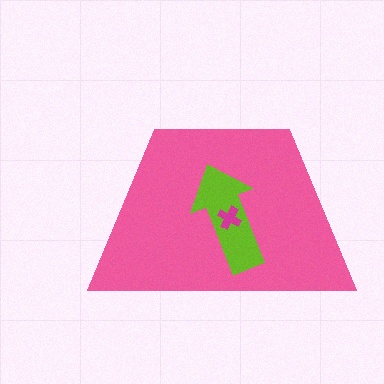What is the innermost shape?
The magenta cross.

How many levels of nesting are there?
3.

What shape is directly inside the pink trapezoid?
The lime arrow.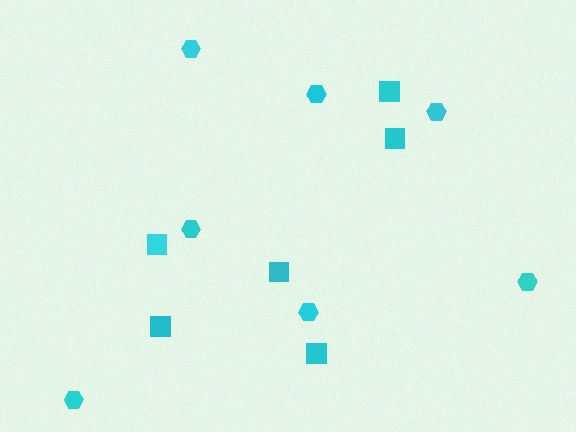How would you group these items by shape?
There are 2 groups: one group of squares (6) and one group of hexagons (7).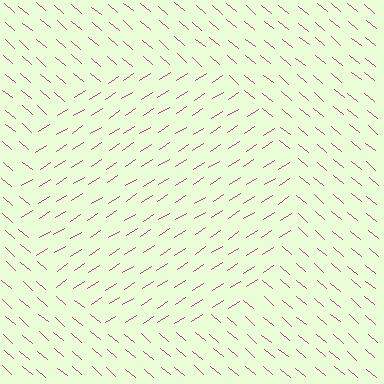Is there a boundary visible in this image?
Yes, there is a texture boundary formed by a change in line orientation.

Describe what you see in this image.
The image is filled with small magenta line segments. A circle region in the image has lines oriented differently from the surrounding lines, creating a visible texture boundary.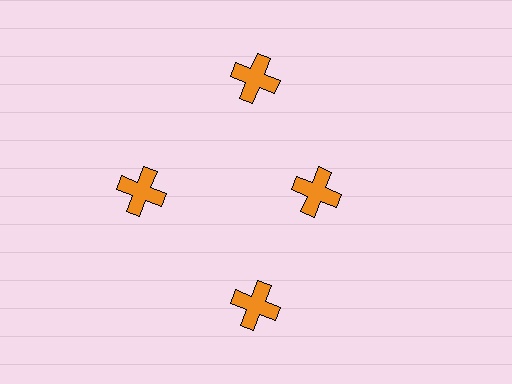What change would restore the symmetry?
The symmetry would be restored by moving it outward, back onto the ring so that all 4 crosses sit at equal angles and equal distance from the center.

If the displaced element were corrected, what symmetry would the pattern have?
It would have 4-fold rotational symmetry — the pattern would map onto itself every 90 degrees.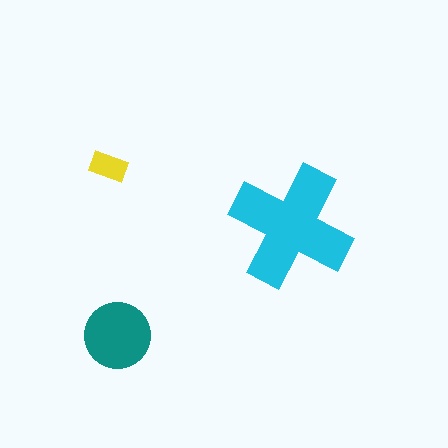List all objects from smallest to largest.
The yellow rectangle, the teal circle, the cyan cross.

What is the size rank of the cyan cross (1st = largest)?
1st.